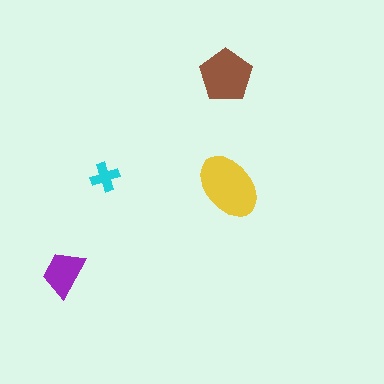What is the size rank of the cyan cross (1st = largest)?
4th.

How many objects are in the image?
There are 4 objects in the image.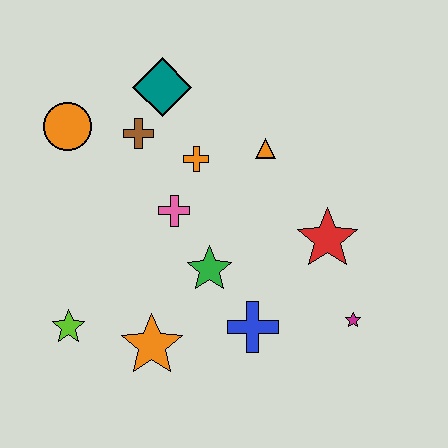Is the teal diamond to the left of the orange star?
No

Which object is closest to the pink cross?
The orange cross is closest to the pink cross.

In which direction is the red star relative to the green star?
The red star is to the right of the green star.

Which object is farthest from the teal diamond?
The magenta star is farthest from the teal diamond.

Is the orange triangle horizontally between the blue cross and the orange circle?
No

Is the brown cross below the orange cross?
No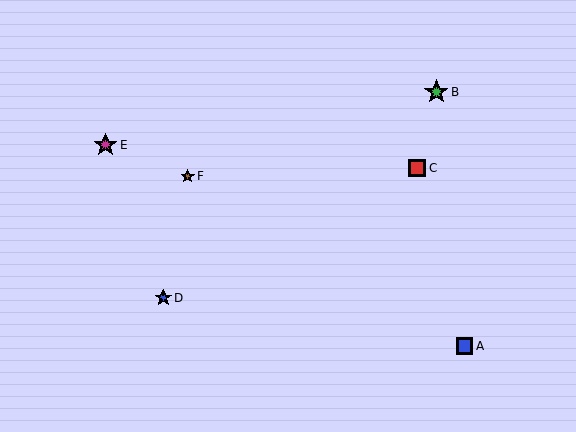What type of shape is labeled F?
Shape F is a brown star.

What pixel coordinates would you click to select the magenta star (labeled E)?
Click at (106, 145) to select the magenta star E.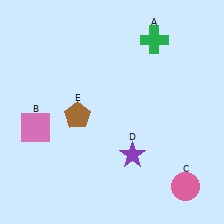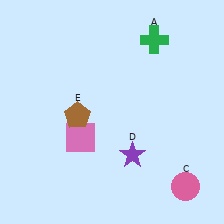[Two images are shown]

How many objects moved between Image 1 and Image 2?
1 object moved between the two images.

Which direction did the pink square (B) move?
The pink square (B) moved right.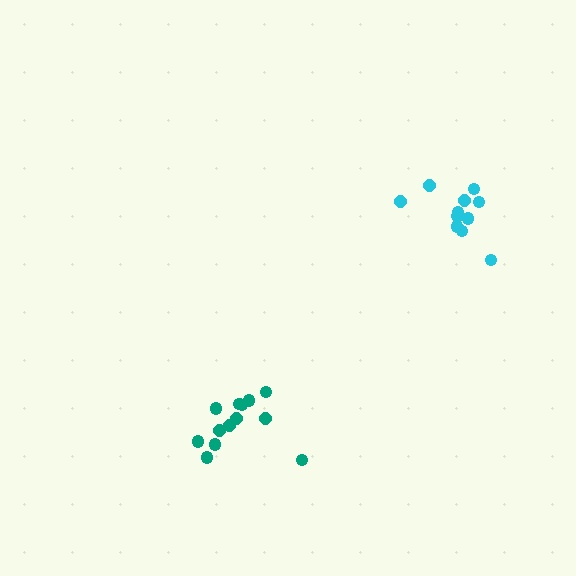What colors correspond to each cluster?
The clusters are colored: teal, cyan.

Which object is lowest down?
The teal cluster is bottommost.